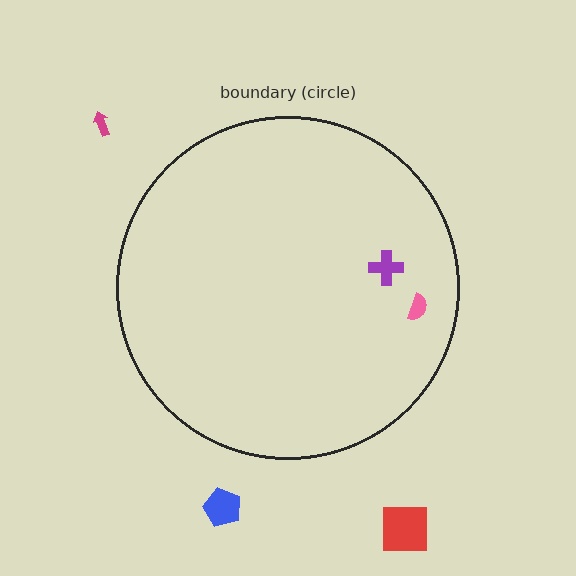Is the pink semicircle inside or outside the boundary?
Inside.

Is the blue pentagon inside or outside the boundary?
Outside.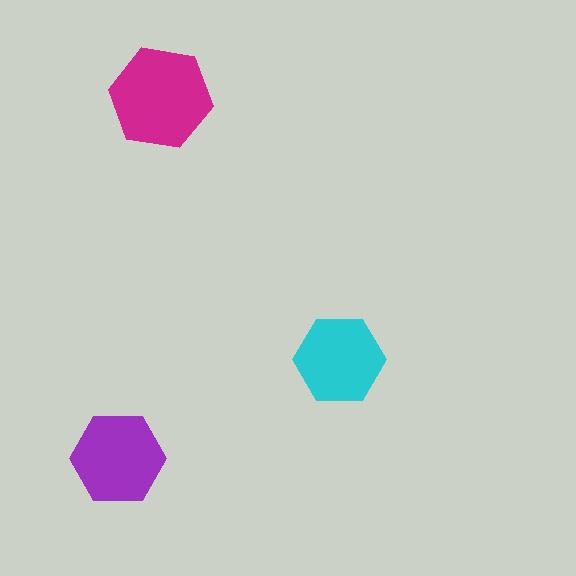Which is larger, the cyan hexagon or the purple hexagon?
The purple one.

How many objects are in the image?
There are 3 objects in the image.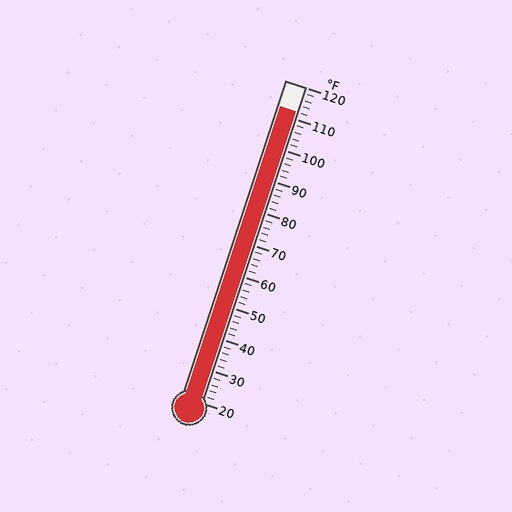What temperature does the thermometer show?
The thermometer shows approximately 112°F.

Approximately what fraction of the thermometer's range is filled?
The thermometer is filled to approximately 90% of its range.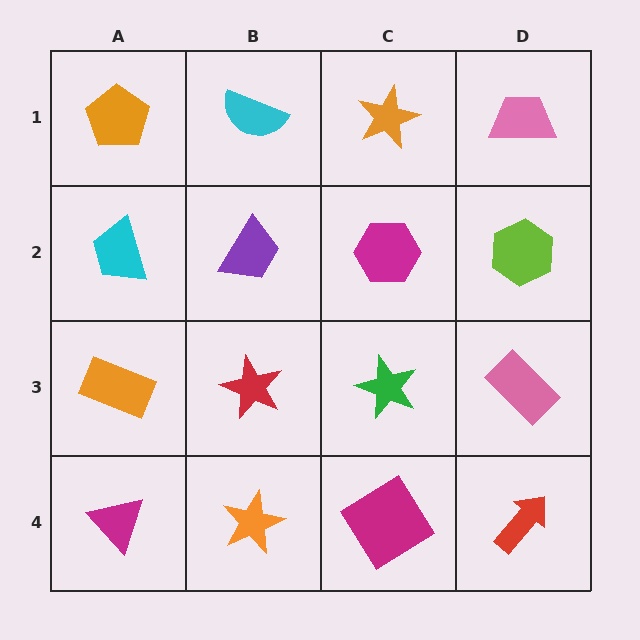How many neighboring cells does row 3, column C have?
4.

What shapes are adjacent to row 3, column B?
A purple trapezoid (row 2, column B), an orange star (row 4, column B), an orange rectangle (row 3, column A), a green star (row 3, column C).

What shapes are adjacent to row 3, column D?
A lime hexagon (row 2, column D), a red arrow (row 4, column D), a green star (row 3, column C).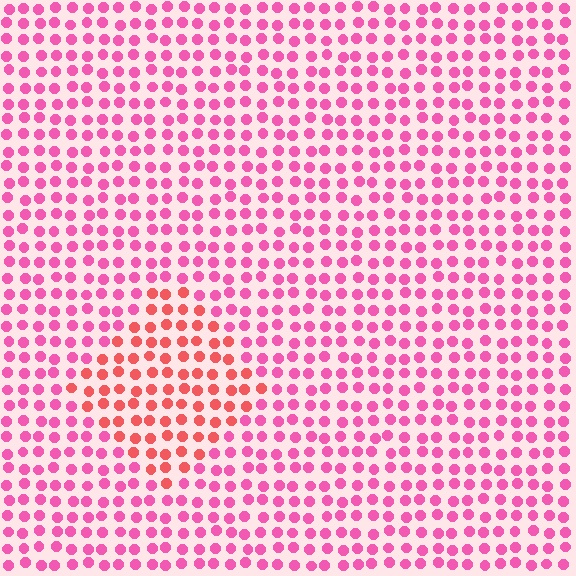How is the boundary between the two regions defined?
The boundary is defined purely by a slight shift in hue (about 33 degrees). Spacing, size, and orientation are identical on both sides.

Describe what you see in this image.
The image is filled with small pink elements in a uniform arrangement. A diamond-shaped region is visible where the elements are tinted to a slightly different hue, forming a subtle color boundary.